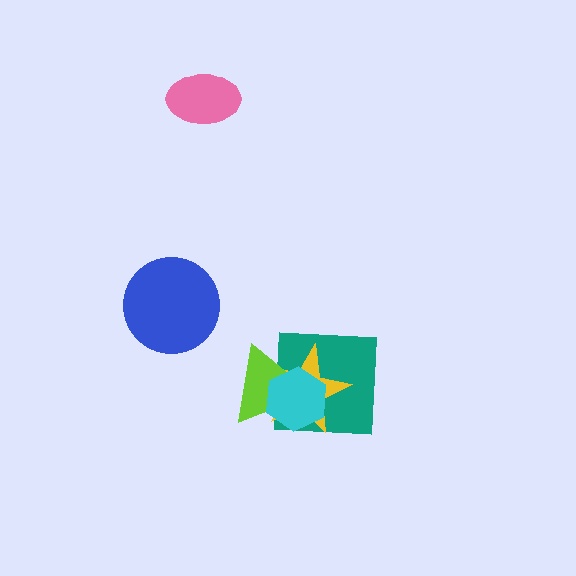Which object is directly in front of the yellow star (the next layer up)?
The lime triangle is directly in front of the yellow star.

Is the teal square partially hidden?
Yes, it is partially covered by another shape.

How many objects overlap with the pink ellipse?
0 objects overlap with the pink ellipse.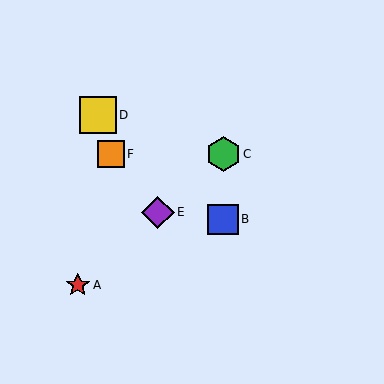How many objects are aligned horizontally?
2 objects (C, F) are aligned horizontally.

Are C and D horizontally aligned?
No, C is at y≈154 and D is at y≈115.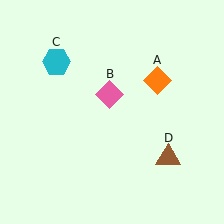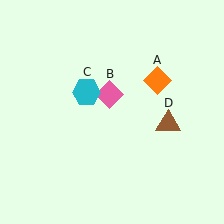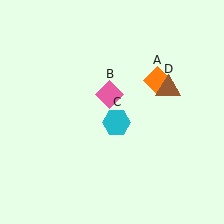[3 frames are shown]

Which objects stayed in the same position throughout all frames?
Orange diamond (object A) and pink diamond (object B) remained stationary.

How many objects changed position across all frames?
2 objects changed position: cyan hexagon (object C), brown triangle (object D).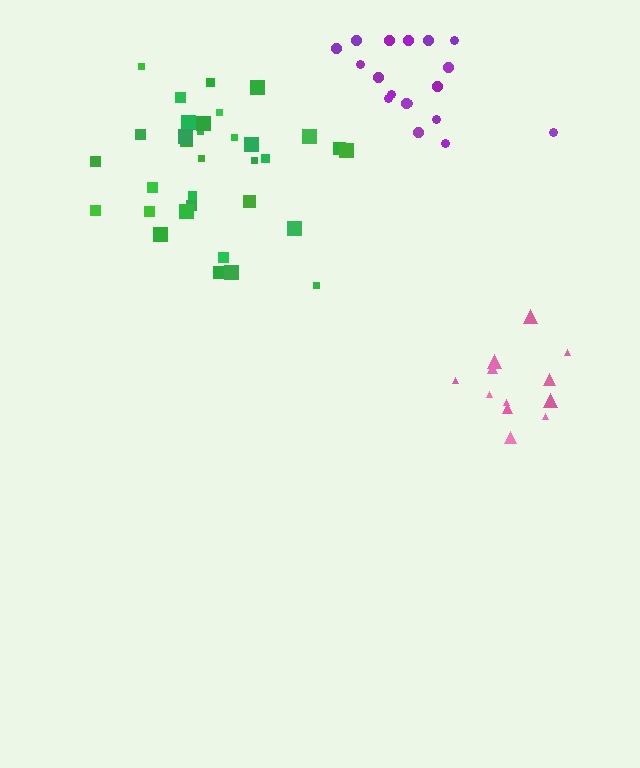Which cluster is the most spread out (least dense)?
Purple.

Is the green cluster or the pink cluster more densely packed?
Pink.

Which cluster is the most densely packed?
Pink.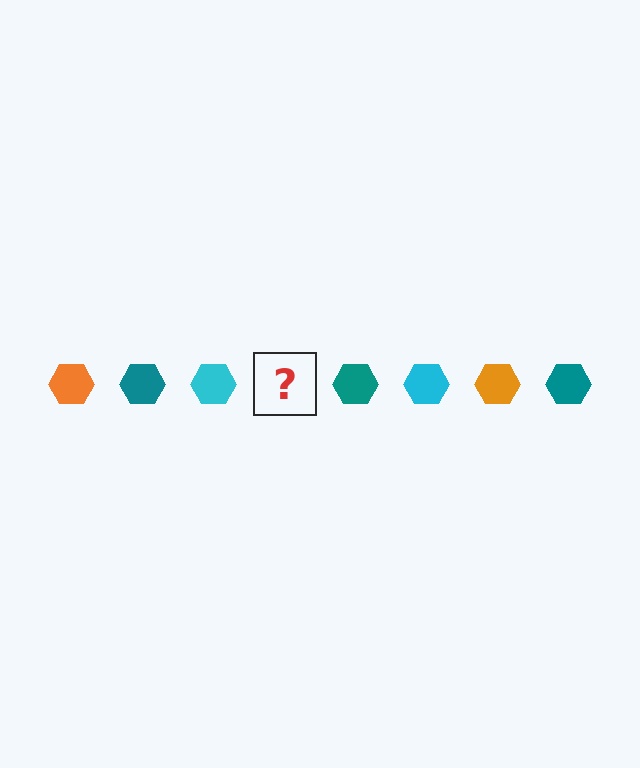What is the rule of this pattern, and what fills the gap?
The rule is that the pattern cycles through orange, teal, cyan hexagons. The gap should be filled with an orange hexagon.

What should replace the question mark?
The question mark should be replaced with an orange hexagon.